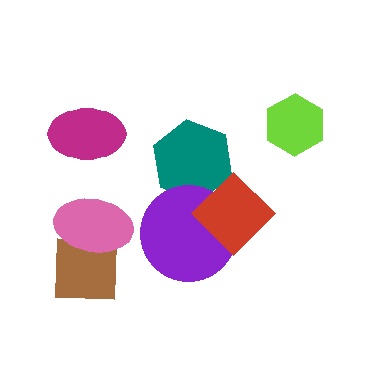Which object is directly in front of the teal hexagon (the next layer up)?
The purple circle is directly in front of the teal hexagon.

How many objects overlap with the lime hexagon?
0 objects overlap with the lime hexagon.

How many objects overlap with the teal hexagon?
2 objects overlap with the teal hexagon.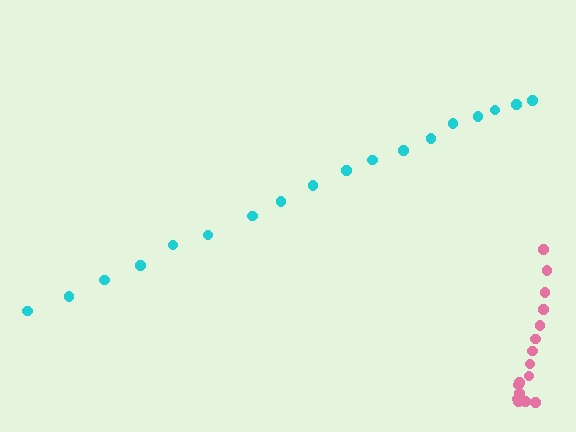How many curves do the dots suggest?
There are 2 distinct paths.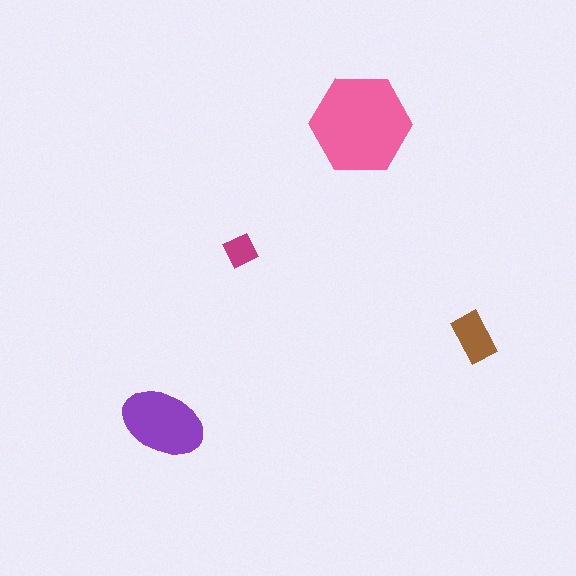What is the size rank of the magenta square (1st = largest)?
4th.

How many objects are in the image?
There are 4 objects in the image.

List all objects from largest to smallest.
The pink hexagon, the purple ellipse, the brown rectangle, the magenta square.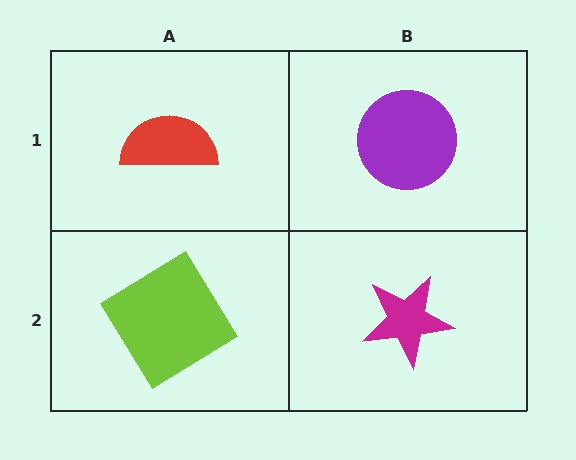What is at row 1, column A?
A red semicircle.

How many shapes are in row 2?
2 shapes.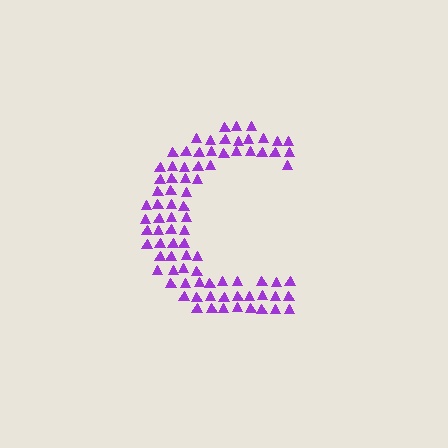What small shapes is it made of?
It is made of small triangles.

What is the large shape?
The large shape is the letter C.